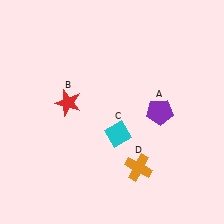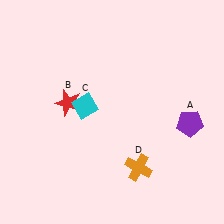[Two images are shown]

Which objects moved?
The objects that moved are: the purple pentagon (A), the cyan diamond (C).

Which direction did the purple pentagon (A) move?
The purple pentagon (A) moved right.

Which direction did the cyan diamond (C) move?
The cyan diamond (C) moved left.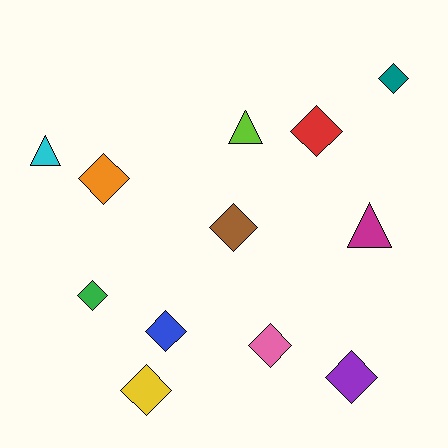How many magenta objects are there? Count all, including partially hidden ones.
There is 1 magenta object.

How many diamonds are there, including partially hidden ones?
There are 9 diamonds.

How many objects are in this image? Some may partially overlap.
There are 12 objects.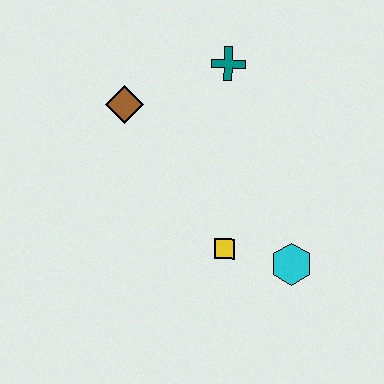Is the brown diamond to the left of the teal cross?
Yes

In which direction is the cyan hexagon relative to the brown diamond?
The cyan hexagon is to the right of the brown diamond.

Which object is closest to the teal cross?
The brown diamond is closest to the teal cross.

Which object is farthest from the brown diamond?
The cyan hexagon is farthest from the brown diamond.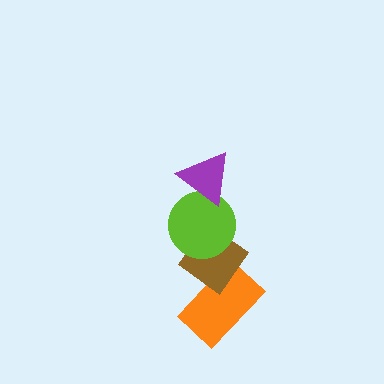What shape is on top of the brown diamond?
The lime circle is on top of the brown diamond.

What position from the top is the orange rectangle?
The orange rectangle is 4th from the top.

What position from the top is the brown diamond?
The brown diamond is 3rd from the top.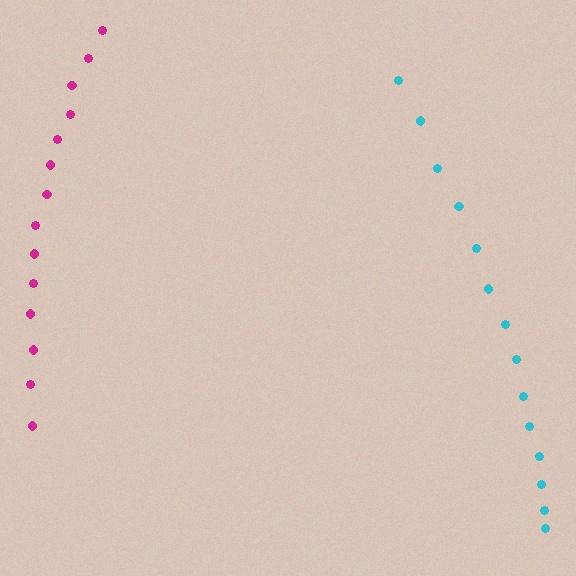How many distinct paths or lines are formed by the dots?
There are 2 distinct paths.